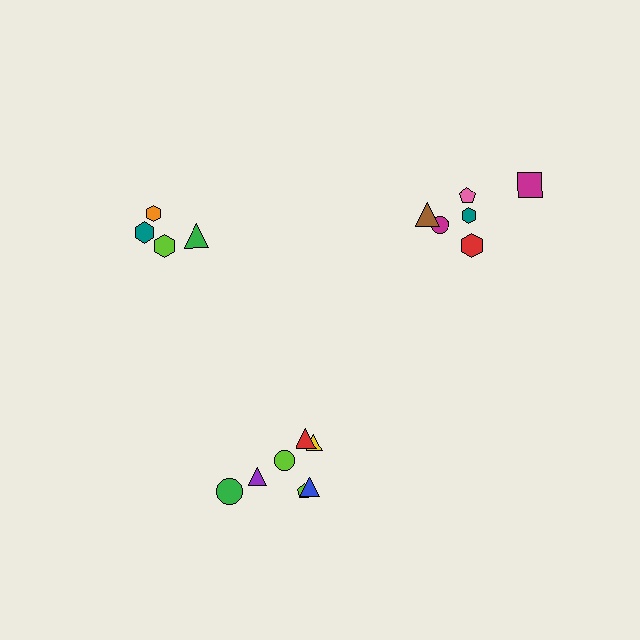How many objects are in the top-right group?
There are 6 objects.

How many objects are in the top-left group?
There are 4 objects.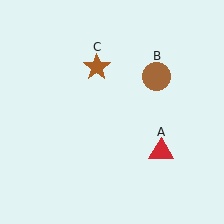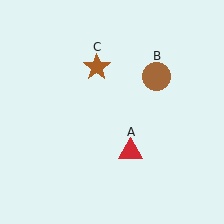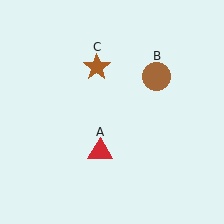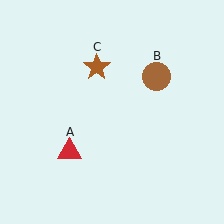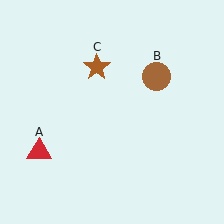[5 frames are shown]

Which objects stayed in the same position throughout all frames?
Brown circle (object B) and brown star (object C) remained stationary.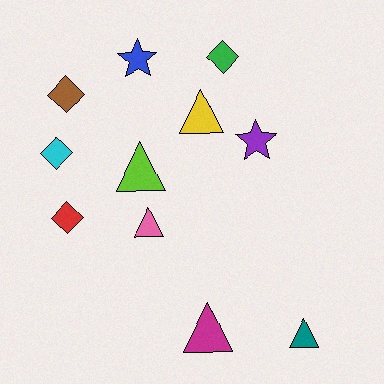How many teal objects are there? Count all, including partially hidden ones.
There is 1 teal object.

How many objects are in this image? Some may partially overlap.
There are 11 objects.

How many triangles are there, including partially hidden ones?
There are 5 triangles.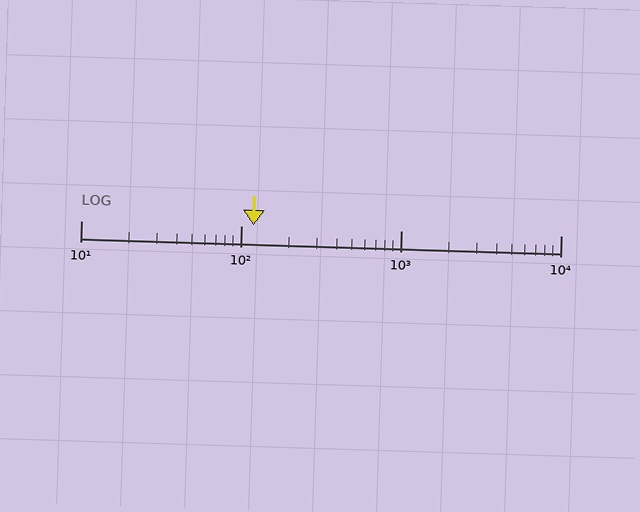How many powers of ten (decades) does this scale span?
The scale spans 3 decades, from 10 to 10000.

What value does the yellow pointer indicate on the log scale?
The pointer indicates approximately 120.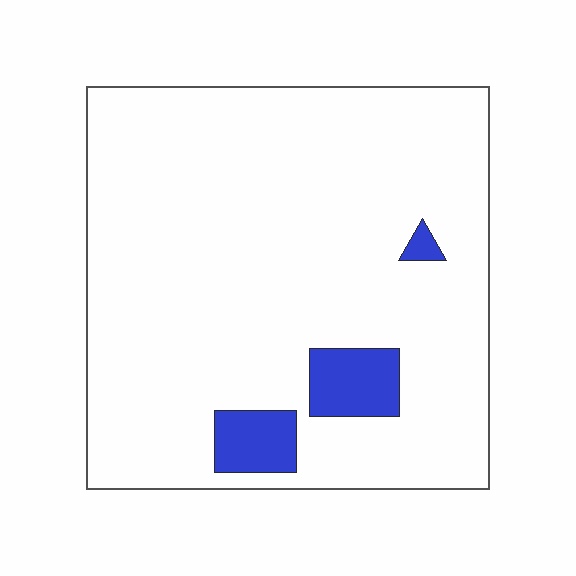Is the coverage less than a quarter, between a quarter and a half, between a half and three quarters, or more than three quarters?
Less than a quarter.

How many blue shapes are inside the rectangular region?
3.